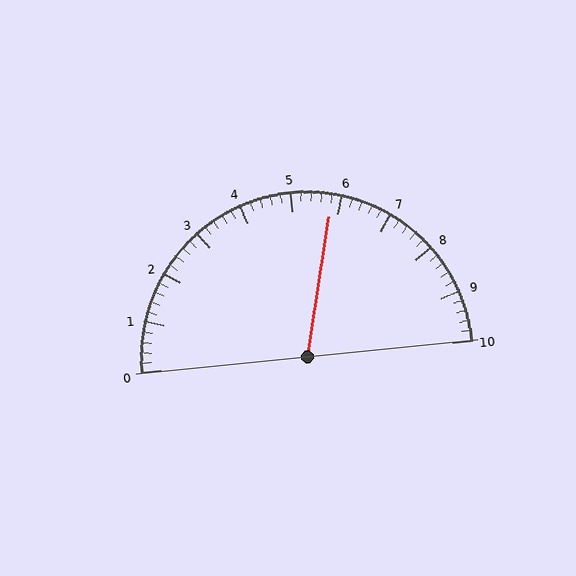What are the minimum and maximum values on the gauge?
The gauge ranges from 0 to 10.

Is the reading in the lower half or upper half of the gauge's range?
The reading is in the upper half of the range (0 to 10).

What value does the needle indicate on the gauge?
The needle indicates approximately 5.8.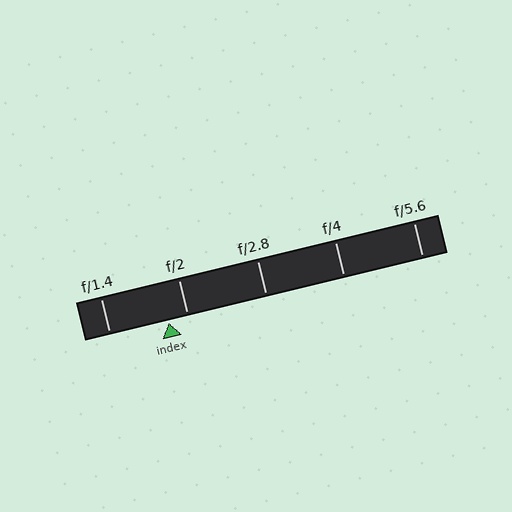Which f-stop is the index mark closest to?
The index mark is closest to f/2.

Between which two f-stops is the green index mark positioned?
The index mark is between f/1.4 and f/2.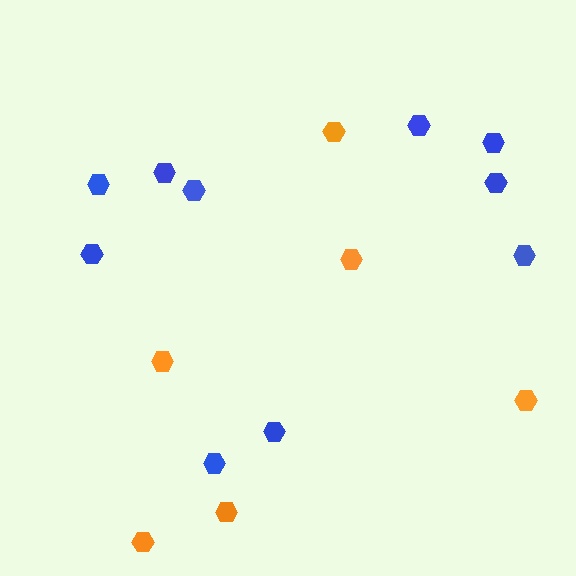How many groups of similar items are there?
There are 2 groups: one group of orange hexagons (6) and one group of blue hexagons (10).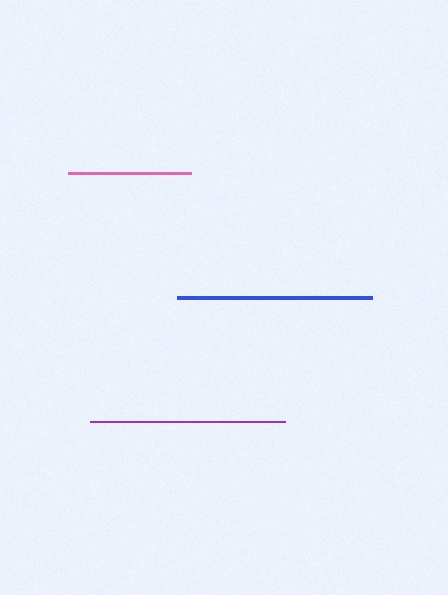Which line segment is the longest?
The purple line is the longest at approximately 196 pixels.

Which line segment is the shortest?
The pink line is the shortest at approximately 123 pixels.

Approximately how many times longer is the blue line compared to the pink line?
The blue line is approximately 1.6 times the length of the pink line.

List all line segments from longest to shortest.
From longest to shortest: purple, blue, pink.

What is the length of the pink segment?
The pink segment is approximately 123 pixels long.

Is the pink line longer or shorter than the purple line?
The purple line is longer than the pink line.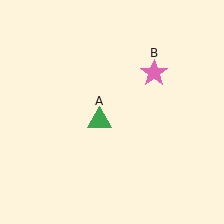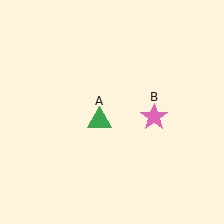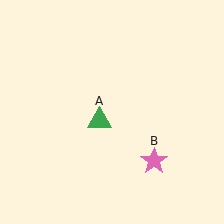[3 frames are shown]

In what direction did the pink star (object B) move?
The pink star (object B) moved down.